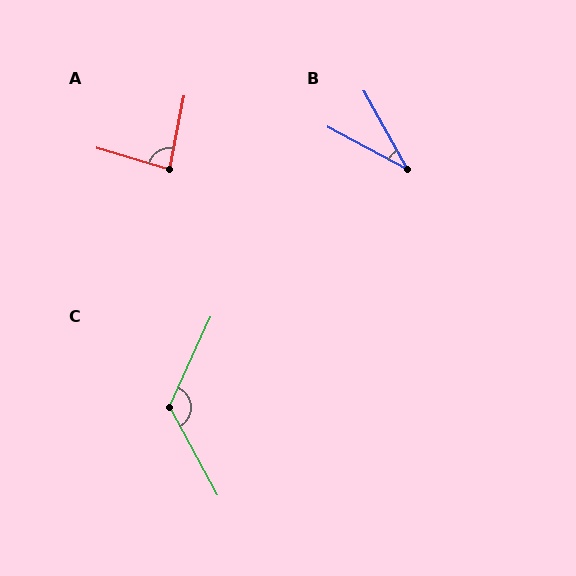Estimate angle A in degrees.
Approximately 85 degrees.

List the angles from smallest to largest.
B (33°), A (85°), C (127°).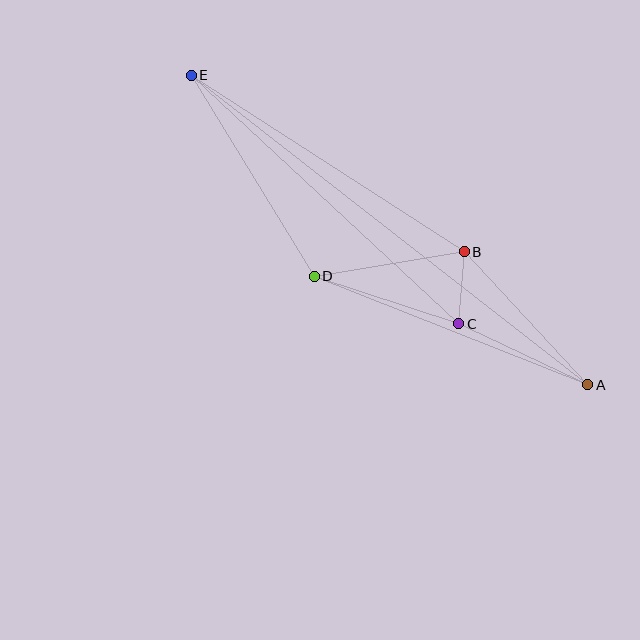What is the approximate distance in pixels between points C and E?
The distance between C and E is approximately 365 pixels.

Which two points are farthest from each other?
Points A and E are farthest from each other.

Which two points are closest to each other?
Points B and C are closest to each other.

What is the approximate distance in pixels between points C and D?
The distance between C and D is approximately 152 pixels.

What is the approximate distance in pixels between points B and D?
The distance between B and D is approximately 152 pixels.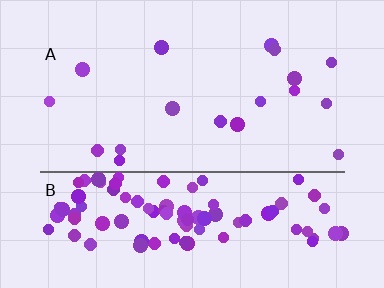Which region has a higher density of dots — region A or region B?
B (the bottom).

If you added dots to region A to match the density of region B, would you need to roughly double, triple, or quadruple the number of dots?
Approximately quadruple.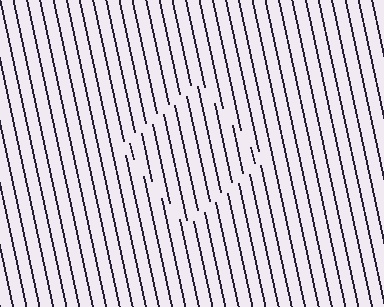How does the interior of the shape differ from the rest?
The interior of the shape contains the same grating, shifted by half a period — the contour is defined by the phase discontinuity where line-ends from the inner and outer gratings abut.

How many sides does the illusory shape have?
4 sides — the line-ends trace a square.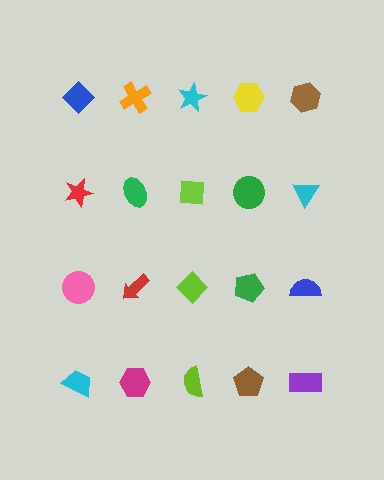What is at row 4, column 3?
A lime semicircle.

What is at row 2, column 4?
A green circle.